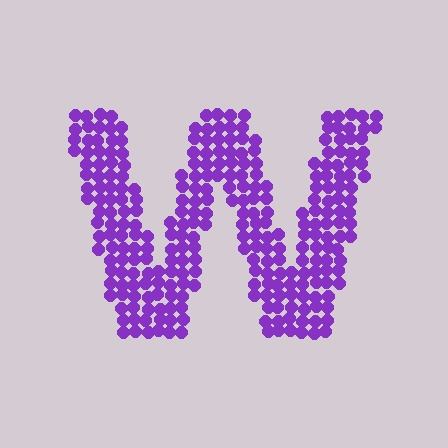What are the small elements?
The small elements are circles.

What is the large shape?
The large shape is the letter W.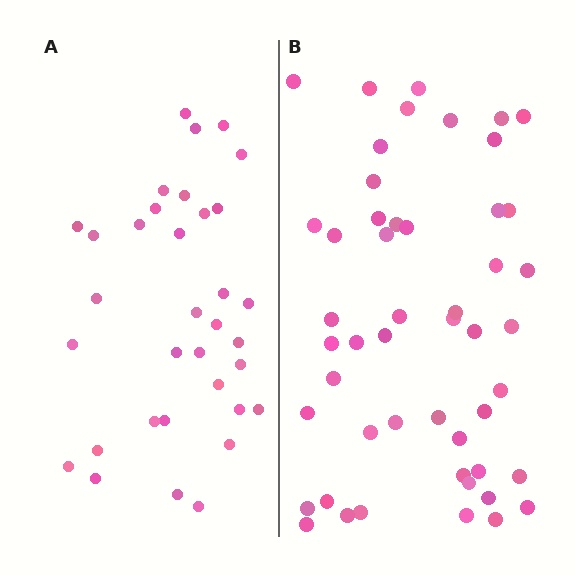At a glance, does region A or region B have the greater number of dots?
Region B (the right region) has more dots.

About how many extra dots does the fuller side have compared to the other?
Region B has approximately 15 more dots than region A.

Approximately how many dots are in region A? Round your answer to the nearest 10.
About 30 dots. (The exact count is 34, which rounds to 30.)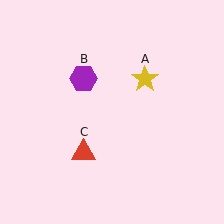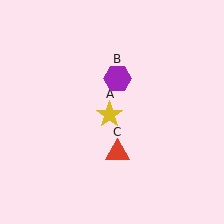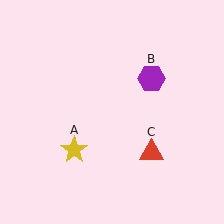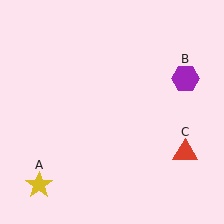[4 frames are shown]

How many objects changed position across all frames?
3 objects changed position: yellow star (object A), purple hexagon (object B), red triangle (object C).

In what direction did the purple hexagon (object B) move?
The purple hexagon (object B) moved right.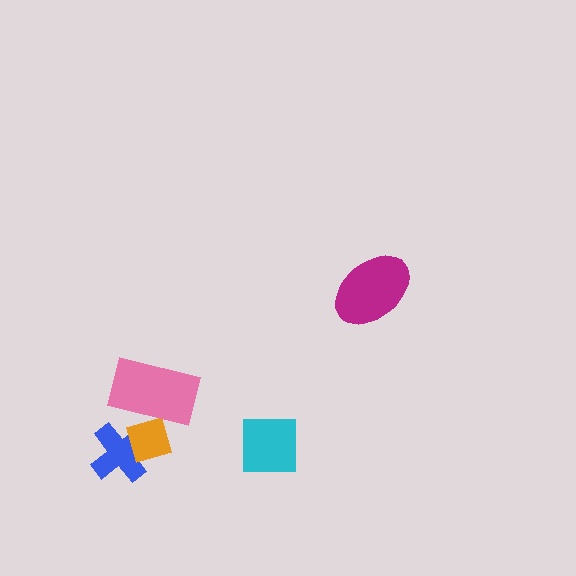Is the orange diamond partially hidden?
Yes, it is partially covered by another shape.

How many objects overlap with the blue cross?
1 object overlaps with the blue cross.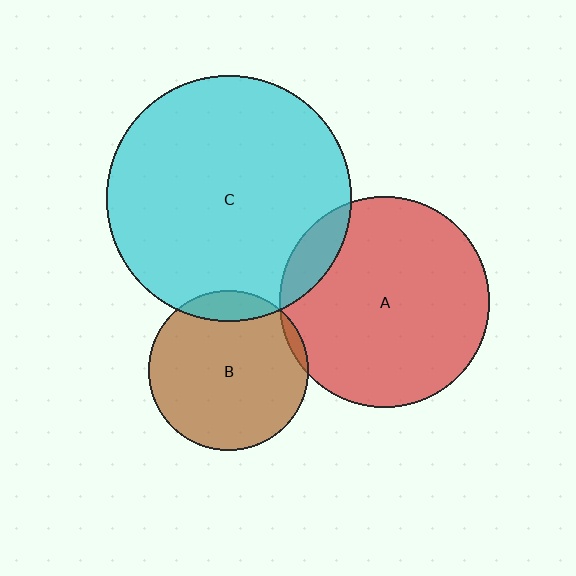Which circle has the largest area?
Circle C (cyan).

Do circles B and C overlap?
Yes.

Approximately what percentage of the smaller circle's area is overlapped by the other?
Approximately 10%.